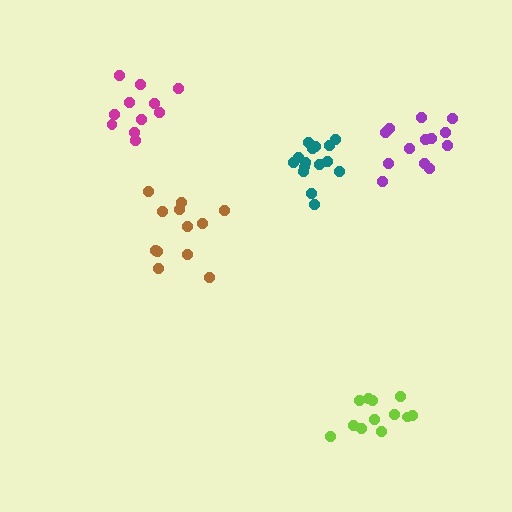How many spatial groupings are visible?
There are 5 spatial groupings.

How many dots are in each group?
Group 1: 12 dots, Group 2: 11 dots, Group 3: 12 dots, Group 4: 13 dots, Group 5: 16 dots (64 total).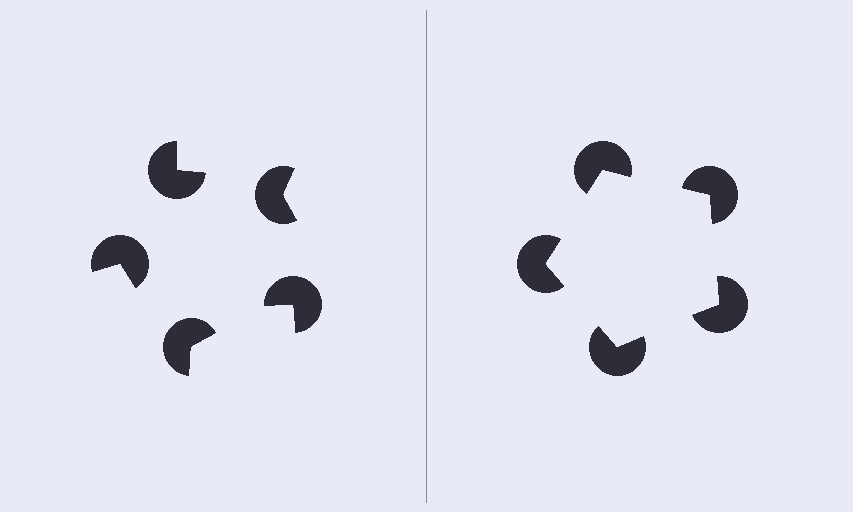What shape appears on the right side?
An illusory pentagon.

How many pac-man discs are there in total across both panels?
10 — 5 on each side.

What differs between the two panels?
The pac-man discs are positioned identically on both sides; only the wedge orientations differ. On the right they align to a pentagon; on the left they are misaligned.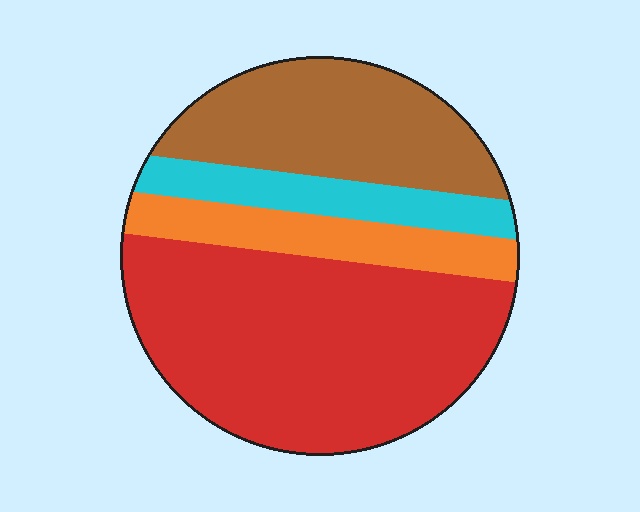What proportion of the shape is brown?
Brown takes up about one quarter (1/4) of the shape.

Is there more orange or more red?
Red.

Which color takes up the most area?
Red, at roughly 50%.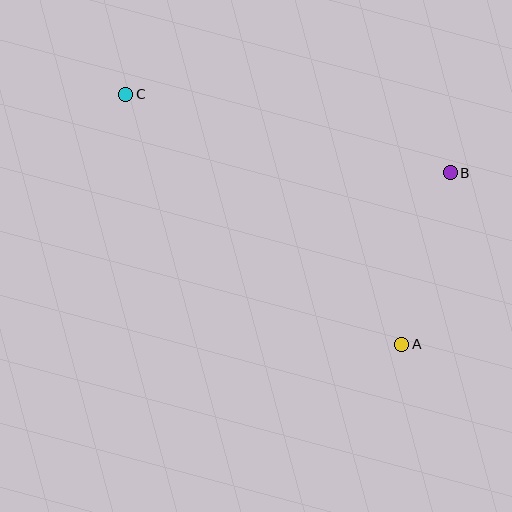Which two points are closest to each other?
Points A and B are closest to each other.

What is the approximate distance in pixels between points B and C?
The distance between B and C is approximately 334 pixels.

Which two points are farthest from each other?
Points A and C are farthest from each other.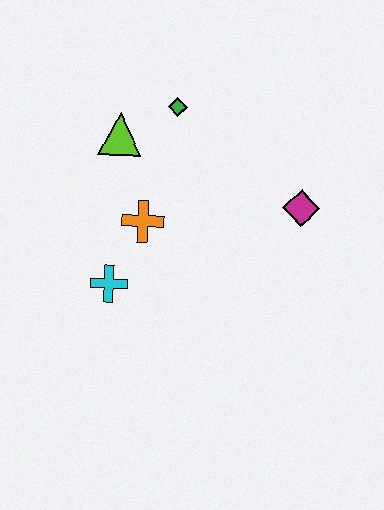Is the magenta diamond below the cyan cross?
No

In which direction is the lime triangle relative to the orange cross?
The lime triangle is above the orange cross.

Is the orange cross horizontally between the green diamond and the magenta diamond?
No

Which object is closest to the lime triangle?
The green diamond is closest to the lime triangle.